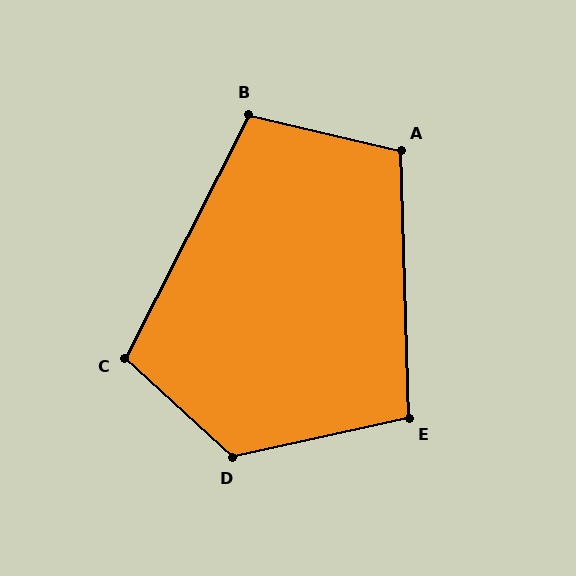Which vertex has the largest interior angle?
D, at approximately 125 degrees.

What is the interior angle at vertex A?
Approximately 105 degrees (obtuse).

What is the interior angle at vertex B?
Approximately 104 degrees (obtuse).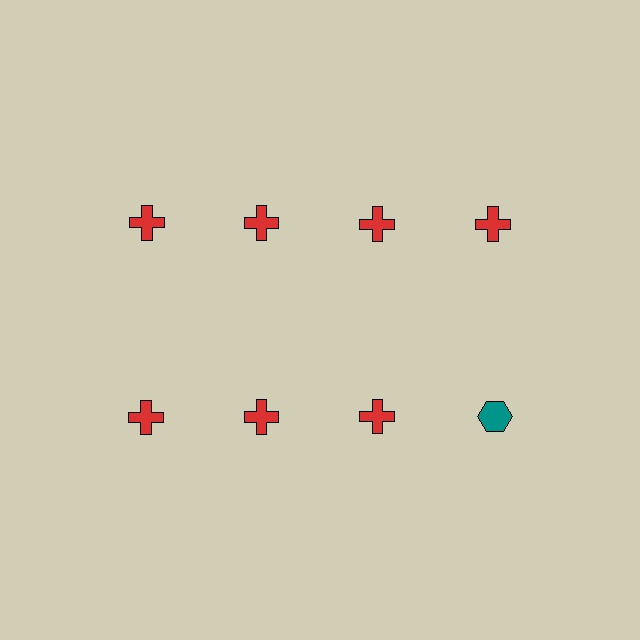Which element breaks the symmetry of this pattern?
The teal hexagon in the second row, second from right column breaks the symmetry. All other shapes are red crosses.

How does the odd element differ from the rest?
It differs in both color (teal instead of red) and shape (hexagon instead of cross).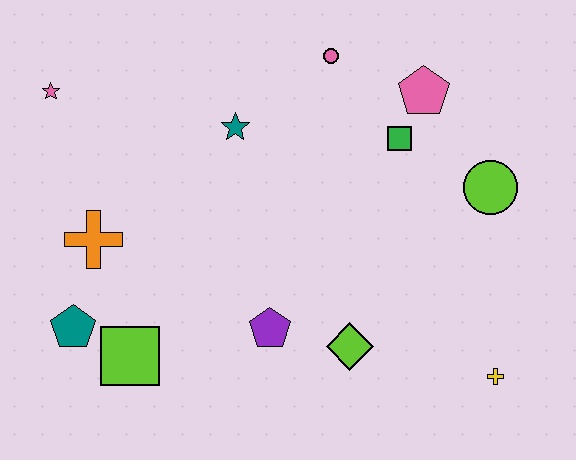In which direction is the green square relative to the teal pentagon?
The green square is to the right of the teal pentagon.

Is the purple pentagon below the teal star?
Yes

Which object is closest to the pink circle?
The pink pentagon is closest to the pink circle.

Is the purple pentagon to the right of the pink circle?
No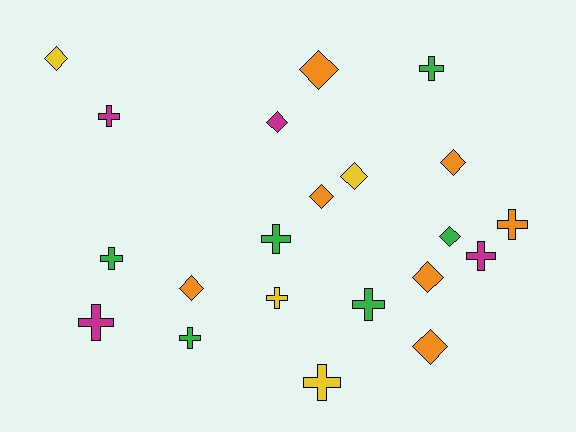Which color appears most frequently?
Orange, with 7 objects.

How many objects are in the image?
There are 21 objects.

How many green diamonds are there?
There is 1 green diamond.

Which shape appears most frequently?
Cross, with 11 objects.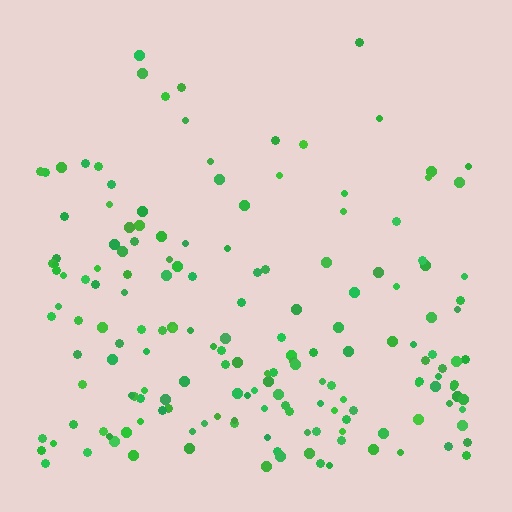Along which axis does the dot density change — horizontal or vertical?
Vertical.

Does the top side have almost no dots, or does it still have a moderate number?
Still a moderate number, just noticeably fewer than the bottom.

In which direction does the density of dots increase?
From top to bottom, with the bottom side densest.